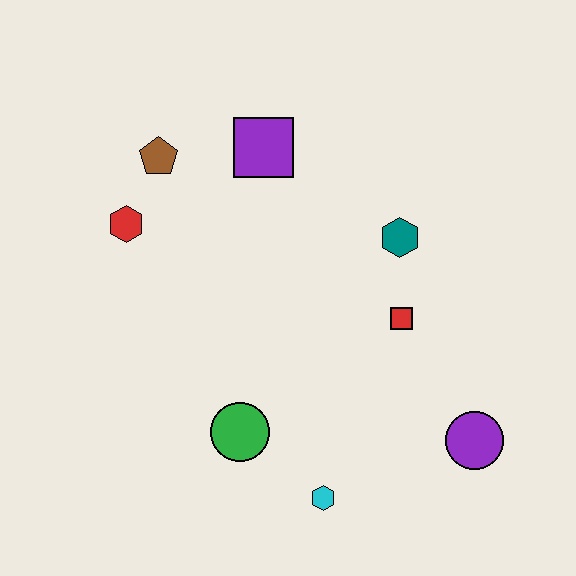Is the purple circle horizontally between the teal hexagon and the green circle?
No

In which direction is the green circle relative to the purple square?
The green circle is below the purple square.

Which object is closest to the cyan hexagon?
The green circle is closest to the cyan hexagon.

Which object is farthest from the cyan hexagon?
The brown pentagon is farthest from the cyan hexagon.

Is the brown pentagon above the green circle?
Yes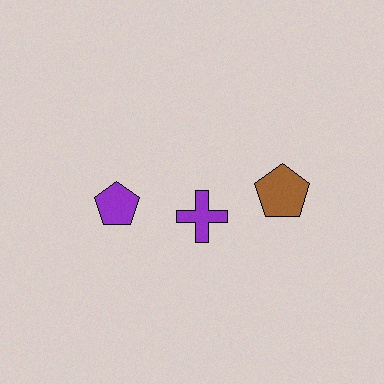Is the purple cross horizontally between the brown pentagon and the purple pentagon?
Yes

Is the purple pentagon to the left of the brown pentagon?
Yes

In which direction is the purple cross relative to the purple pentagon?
The purple cross is to the right of the purple pentagon.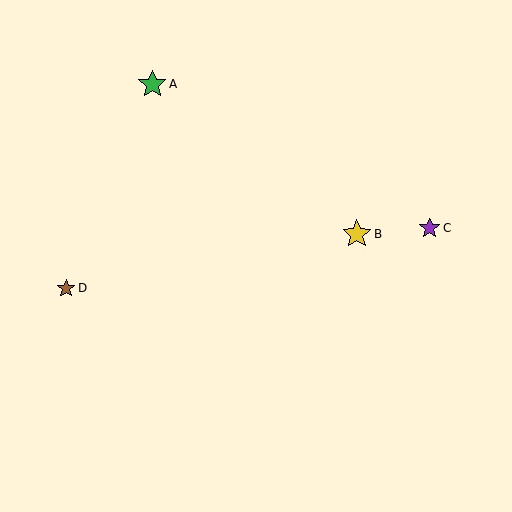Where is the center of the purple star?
The center of the purple star is at (430, 228).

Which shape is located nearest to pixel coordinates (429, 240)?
The purple star (labeled C) at (430, 228) is nearest to that location.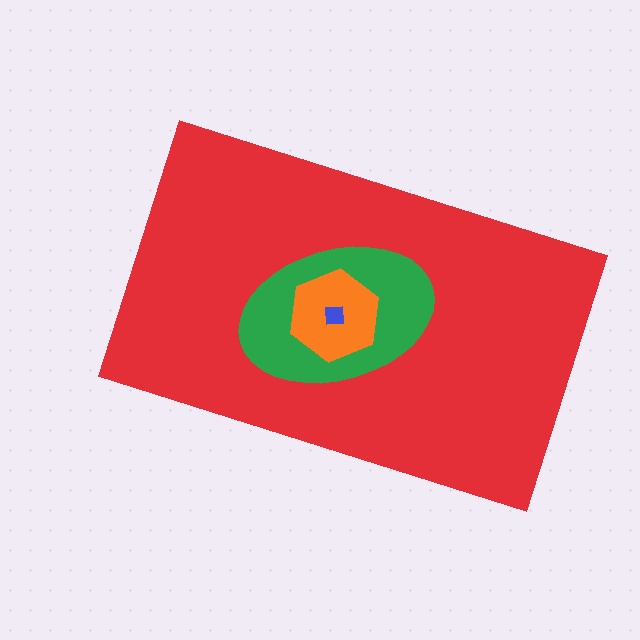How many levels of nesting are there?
4.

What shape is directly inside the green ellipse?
The orange hexagon.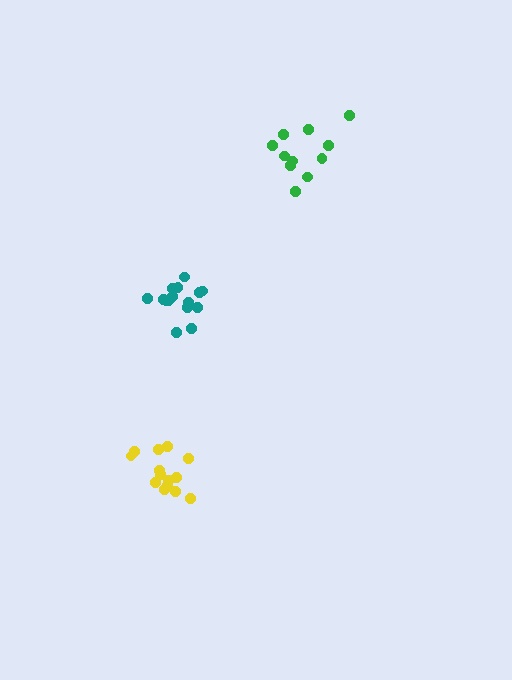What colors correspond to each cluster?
The clusters are colored: green, yellow, teal.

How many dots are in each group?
Group 1: 11 dots, Group 2: 14 dots, Group 3: 15 dots (40 total).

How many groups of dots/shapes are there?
There are 3 groups.